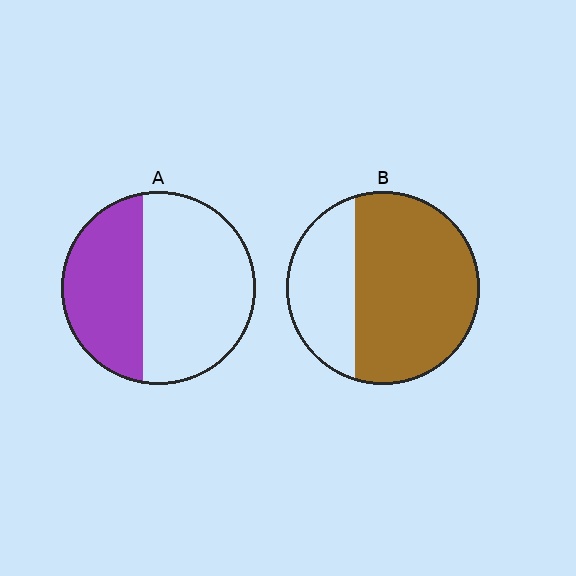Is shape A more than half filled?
No.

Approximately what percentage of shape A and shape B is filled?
A is approximately 40% and B is approximately 70%.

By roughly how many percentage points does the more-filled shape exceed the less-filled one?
By roughly 30 percentage points (B over A).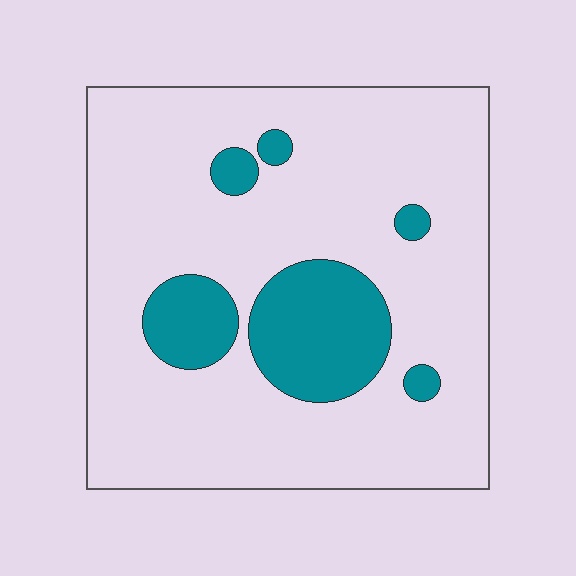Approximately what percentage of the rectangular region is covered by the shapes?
Approximately 20%.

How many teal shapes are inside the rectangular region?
6.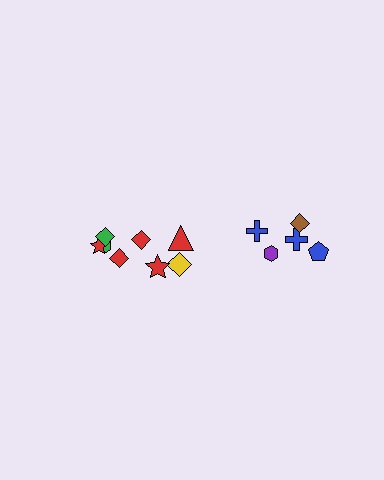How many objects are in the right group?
There are 5 objects.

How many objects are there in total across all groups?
There are 13 objects.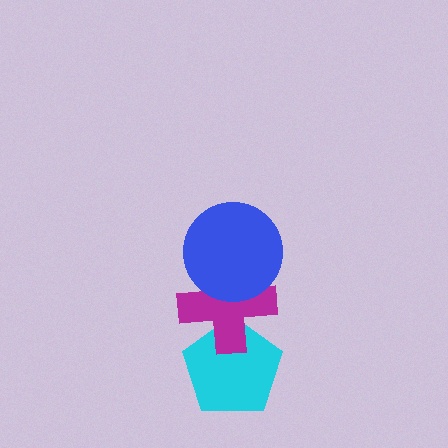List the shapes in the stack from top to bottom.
From top to bottom: the blue circle, the magenta cross, the cyan pentagon.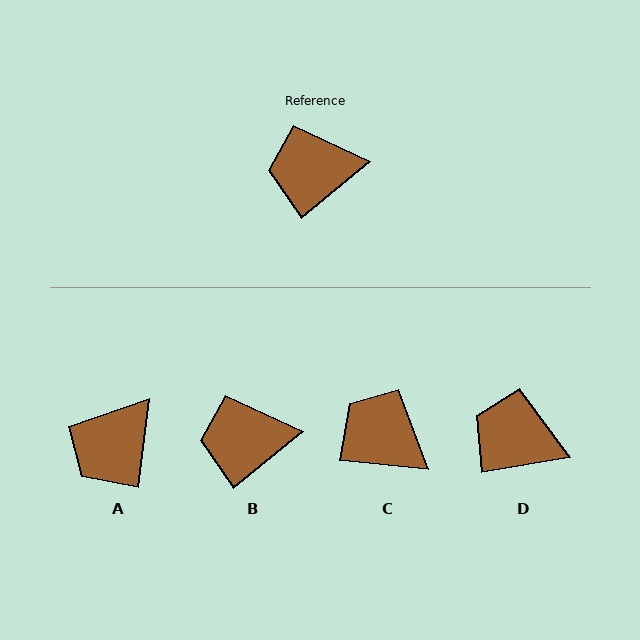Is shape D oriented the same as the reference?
No, it is off by about 29 degrees.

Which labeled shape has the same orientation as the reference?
B.